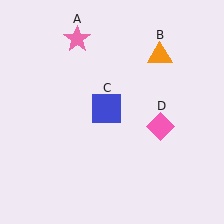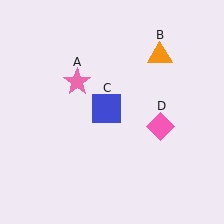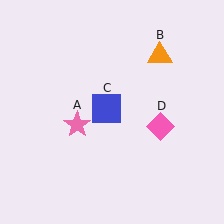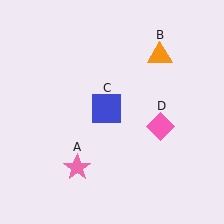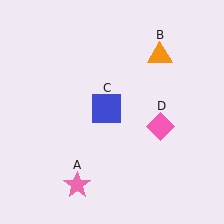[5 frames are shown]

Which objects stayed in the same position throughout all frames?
Orange triangle (object B) and blue square (object C) and pink diamond (object D) remained stationary.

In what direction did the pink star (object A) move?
The pink star (object A) moved down.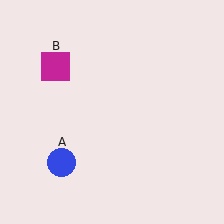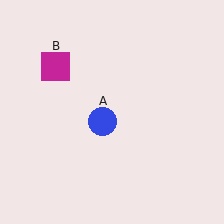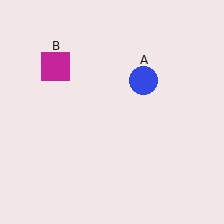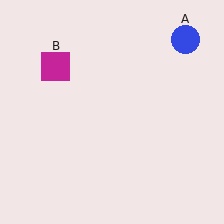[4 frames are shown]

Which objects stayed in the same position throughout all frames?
Magenta square (object B) remained stationary.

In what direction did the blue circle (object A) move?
The blue circle (object A) moved up and to the right.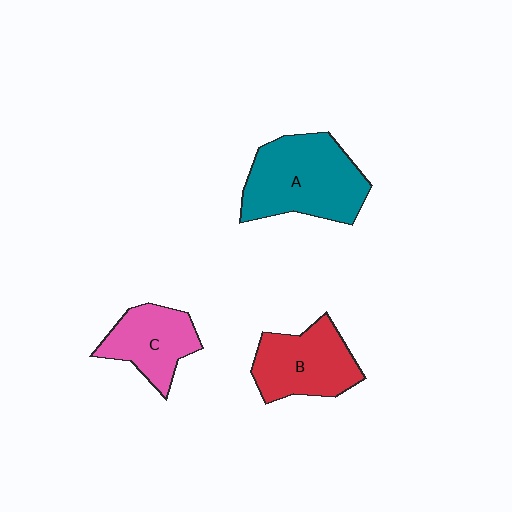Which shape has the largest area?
Shape A (teal).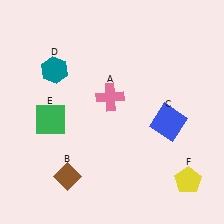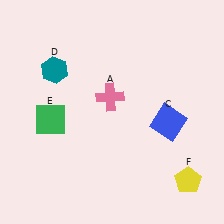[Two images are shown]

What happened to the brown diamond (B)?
The brown diamond (B) was removed in Image 2. It was in the bottom-left area of Image 1.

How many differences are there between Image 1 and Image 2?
There is 1 difference between the two images.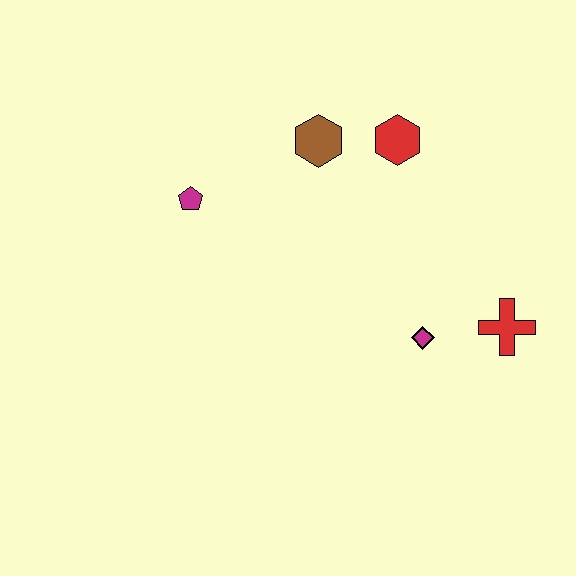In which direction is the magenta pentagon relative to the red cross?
The magenta pentagon is to the left of the red cross.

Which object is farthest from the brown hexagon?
The red cross is farthest from the brown hexagon.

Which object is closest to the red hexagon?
The brown hexagon is closest to the red hexagon.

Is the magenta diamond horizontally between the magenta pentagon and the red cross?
Yes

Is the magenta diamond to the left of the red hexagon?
No